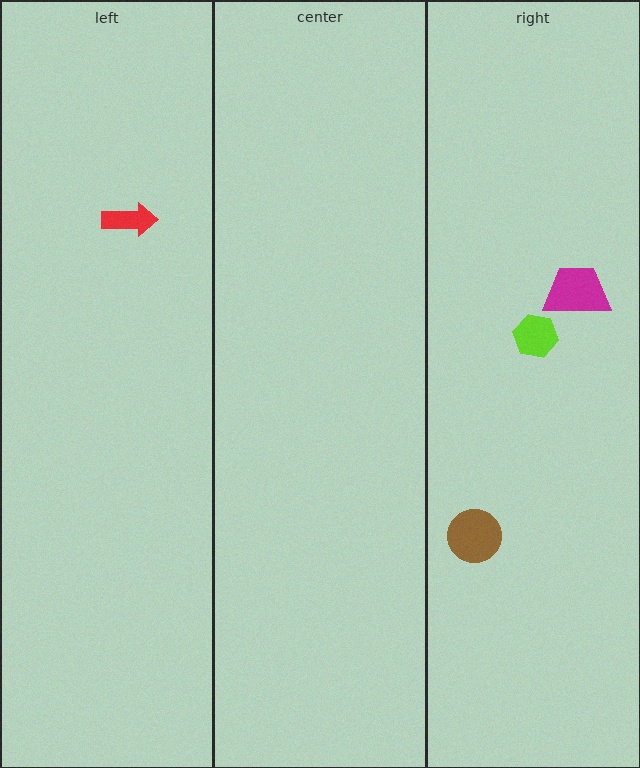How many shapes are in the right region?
3.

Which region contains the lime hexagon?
The right region.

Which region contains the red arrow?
The left region.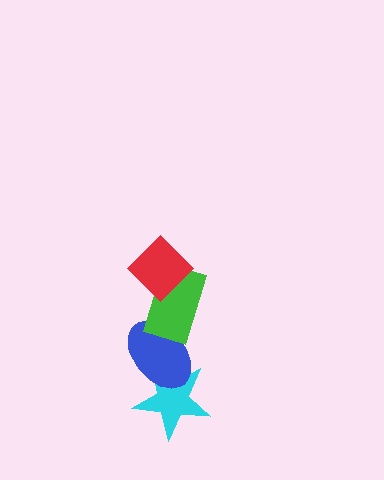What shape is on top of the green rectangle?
The red diamond is on top of the green rectangle.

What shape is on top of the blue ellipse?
The green rectangle is on top of the blue ellipse.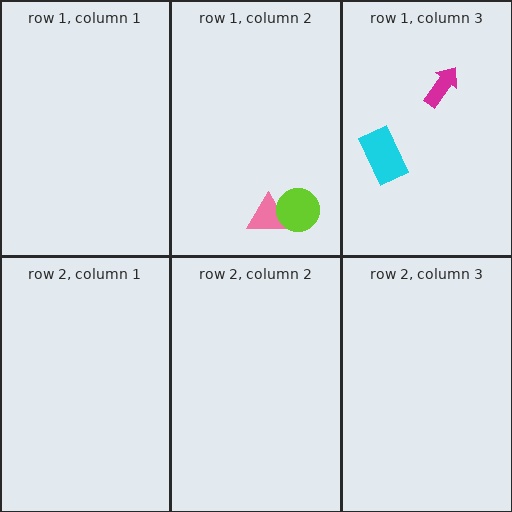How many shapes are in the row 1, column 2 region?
2.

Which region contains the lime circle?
The row 1, column 2 region.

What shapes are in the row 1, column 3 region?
The magenta arrow, the cyan rectangle.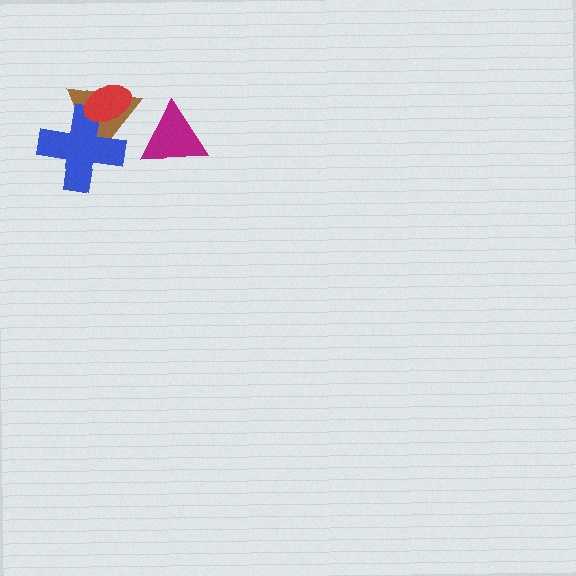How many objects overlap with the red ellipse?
2 objects overlap with the red ellipse.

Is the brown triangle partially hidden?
Yes, it is partially covered by another shape.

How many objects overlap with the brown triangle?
2 objects overlap with the brown triangle.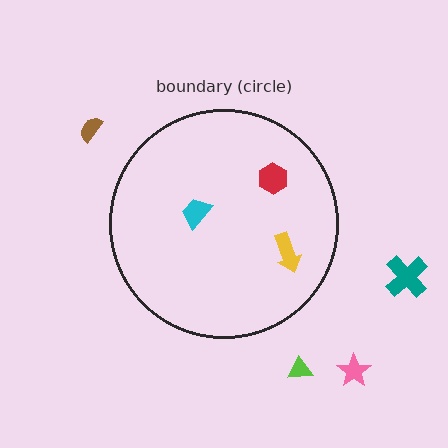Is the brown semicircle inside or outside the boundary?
Outside.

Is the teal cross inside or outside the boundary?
Outside.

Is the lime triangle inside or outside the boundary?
Outside.